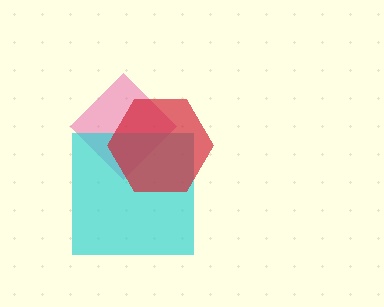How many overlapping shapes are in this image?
There are 3 overlapping shapes in the image.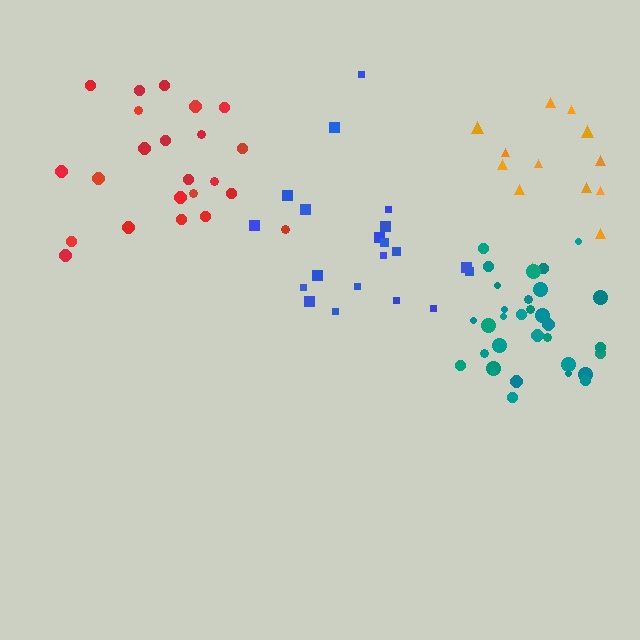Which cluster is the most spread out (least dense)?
Blue.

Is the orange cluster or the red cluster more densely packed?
Red.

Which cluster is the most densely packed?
Teal.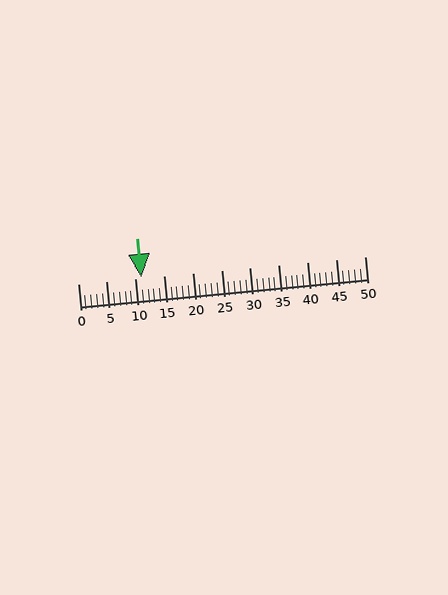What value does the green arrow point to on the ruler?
The green arrow points to approximately 11.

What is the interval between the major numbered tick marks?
The major tick marks are spaced 5 units apart.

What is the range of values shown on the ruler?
The ruler shows values from 0 to 50.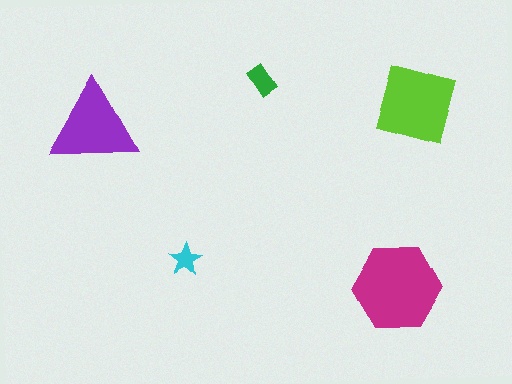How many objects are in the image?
There are 5 objects in the image.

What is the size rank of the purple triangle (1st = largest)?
3rd.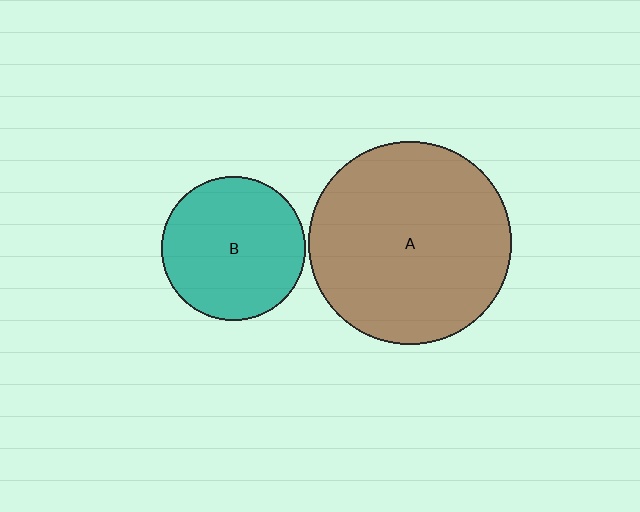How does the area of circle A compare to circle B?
Approximately 2.0 times.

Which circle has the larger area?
Circle A (brown).